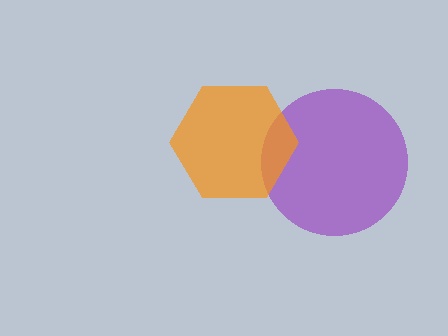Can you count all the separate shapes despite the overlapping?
Yes, there are 2 separate shapes.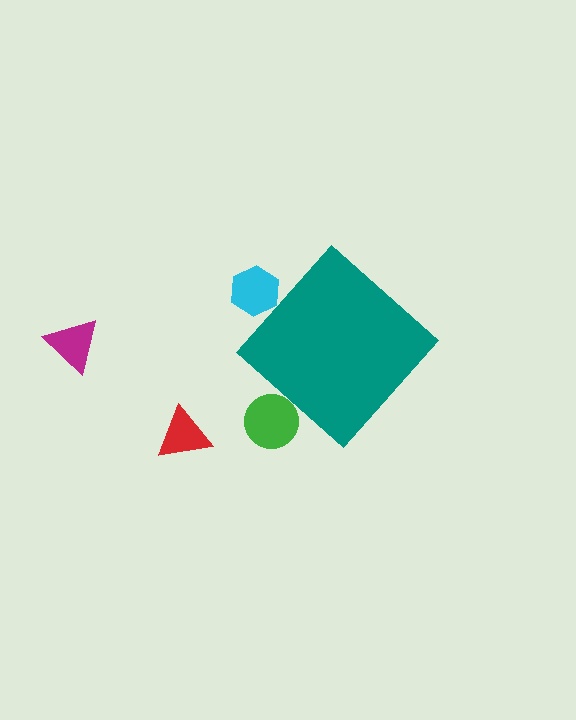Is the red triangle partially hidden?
No, the red triangle is fully visible.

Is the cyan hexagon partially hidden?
Yes, the cyan hexagon is partially hidden behind the teal diamond.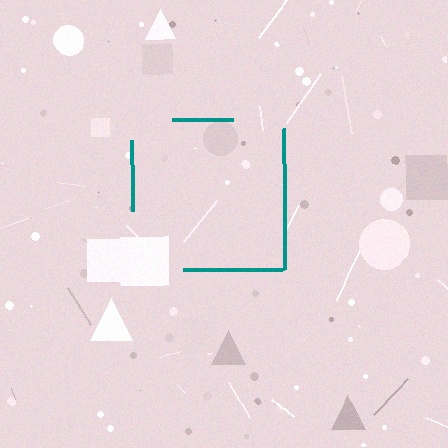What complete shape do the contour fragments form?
The contour fragments form a square.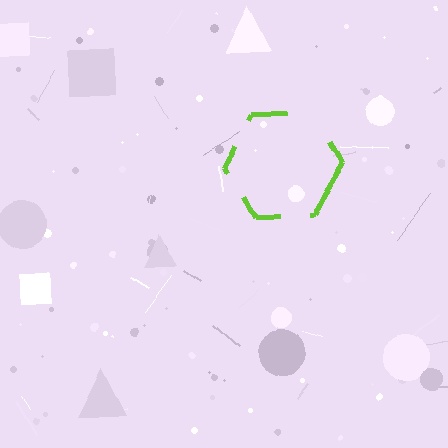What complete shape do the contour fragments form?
The contour fragments form a hexagon.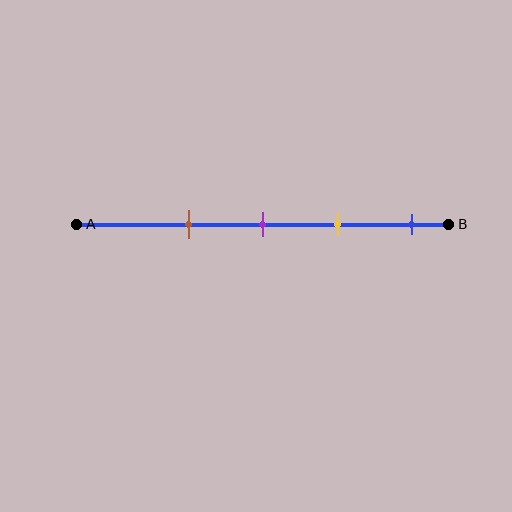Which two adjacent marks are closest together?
The purple and yellow marks are the closest adjacent pair.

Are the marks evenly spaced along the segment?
Yes, the marks are approximately evenly spaced.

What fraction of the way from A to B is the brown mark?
The brown mark is approximately 30% (0.3) of the way from A to B.